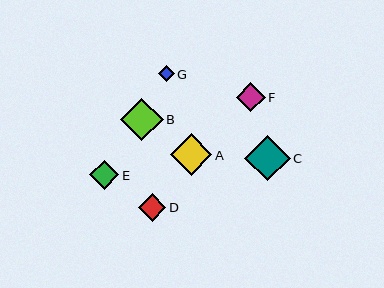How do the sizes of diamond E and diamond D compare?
Diamond E and diamond D are approximately the same size.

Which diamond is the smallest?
Diamond G is the smallest with a size of approximately 16 pixels.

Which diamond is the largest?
Diamond C is the largest with a size of approximately 46 pixels.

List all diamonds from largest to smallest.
From largest to smallest: C, B, A, E, F, D, G.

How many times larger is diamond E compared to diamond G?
Diamond E is approximately 1.9 times the size of diamond G.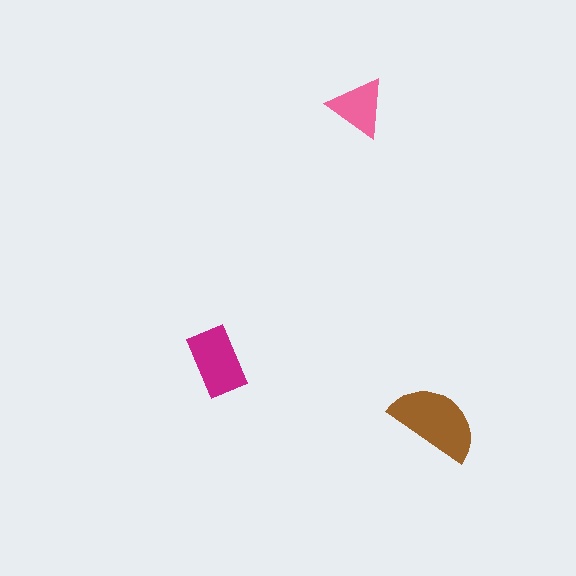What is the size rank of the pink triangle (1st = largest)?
3rd.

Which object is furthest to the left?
The magenta rectangle is leftmost.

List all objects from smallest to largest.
The pink triangle, the magenta rectangle, the brown semicircle.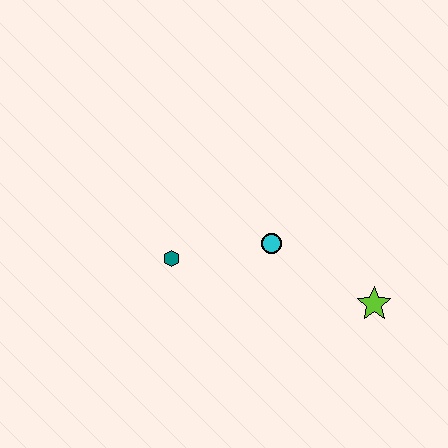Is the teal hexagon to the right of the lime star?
No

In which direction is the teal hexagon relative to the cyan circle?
The teal hexagon is to the left of the cyan circle.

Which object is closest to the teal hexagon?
The cyan circle is closest to the teal hexagon.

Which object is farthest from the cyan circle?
The lime star is farthest from the cyan circle.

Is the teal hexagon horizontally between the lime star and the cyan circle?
No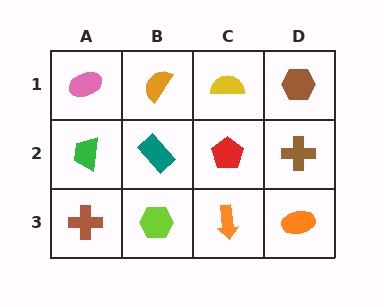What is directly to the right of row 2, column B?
A red pentagon.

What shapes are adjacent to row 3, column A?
A green trapezoid (row 2, column A), a lime hexagon (row 3, column B).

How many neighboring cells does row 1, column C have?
3.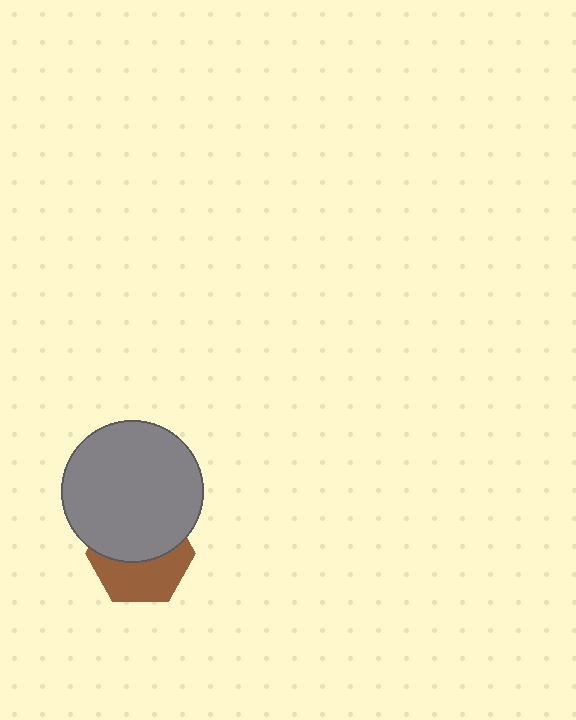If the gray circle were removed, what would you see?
You would see the complete brown hexagon.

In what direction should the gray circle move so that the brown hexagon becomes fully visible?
The gray circle should move up. That is the shortest direction to clear the overlap and leave the brown hexagon fully visible.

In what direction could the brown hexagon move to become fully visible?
The brown hexagon could move down. That would shift it out from behind the gray circle entirely.